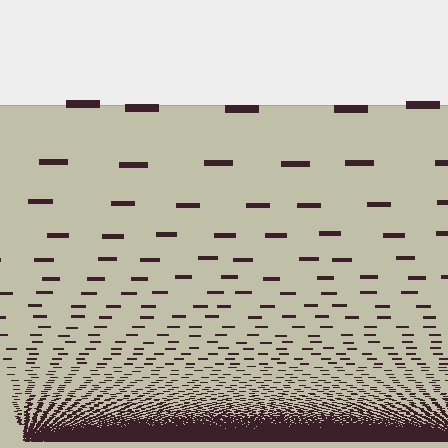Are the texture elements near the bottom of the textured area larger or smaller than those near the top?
Smaller. The gradient is inverted — elements near the bottom are smaller and denser.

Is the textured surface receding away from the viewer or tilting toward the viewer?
The surface appears to tilt toward the viewer. Texture elements get larger and sparser toward the top.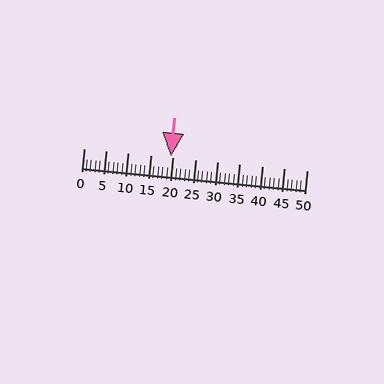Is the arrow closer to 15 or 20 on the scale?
The arrow is closer to 20.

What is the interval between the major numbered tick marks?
The major tick marks are spaced 5 units apart.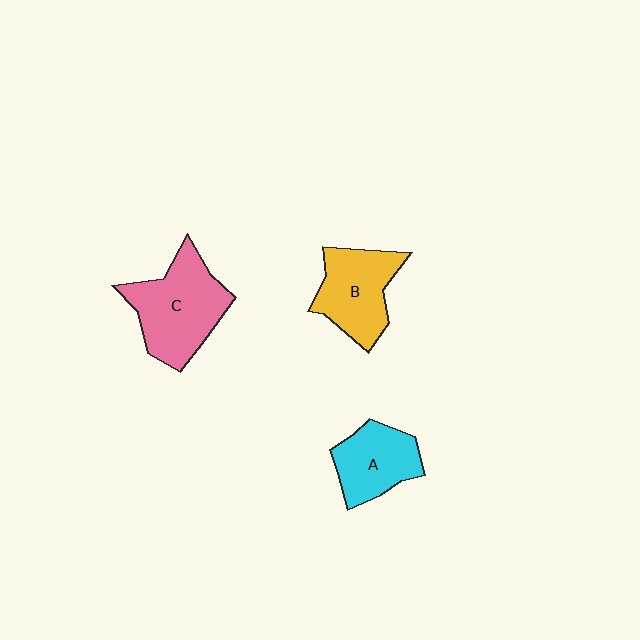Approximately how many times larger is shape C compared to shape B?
Approximately 1.3 times.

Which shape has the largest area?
Shape C (pink).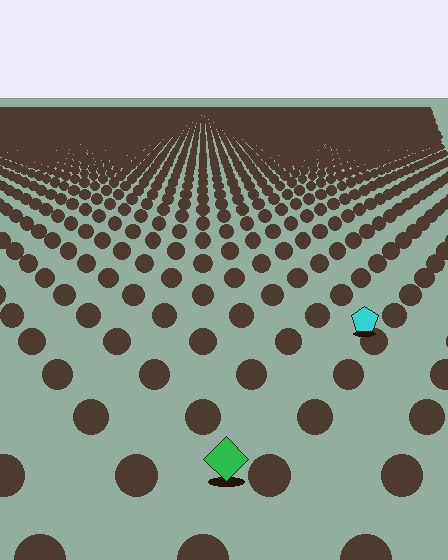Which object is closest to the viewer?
The green diamond is closest. The texture marks near it are larger and more spread out.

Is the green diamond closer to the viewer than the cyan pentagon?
Yes. The green diamond is closer — you can tell from the texture gradient: the ground texture is coarser near it.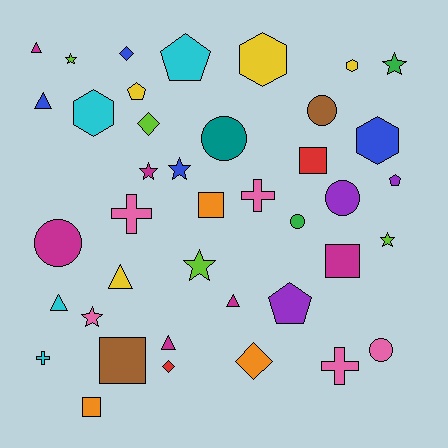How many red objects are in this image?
There are 2 red objects.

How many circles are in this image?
There are 6 circles.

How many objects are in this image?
There are 40 objects.